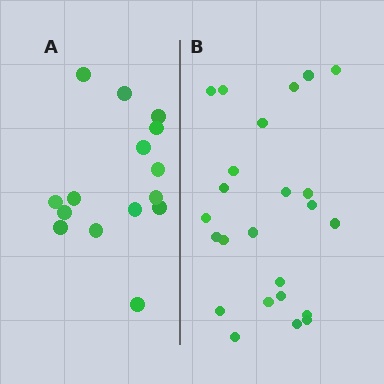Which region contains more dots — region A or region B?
Region B (the right region) has more dots.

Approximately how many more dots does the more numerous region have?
Region B has roughly 8 or so more dots than region A.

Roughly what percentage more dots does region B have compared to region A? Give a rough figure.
About 60% more.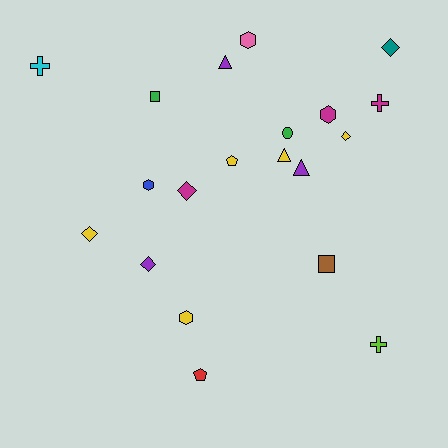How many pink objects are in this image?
There is 1 pink object.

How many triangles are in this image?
There are 3 triangles.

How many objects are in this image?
There are 20 objects.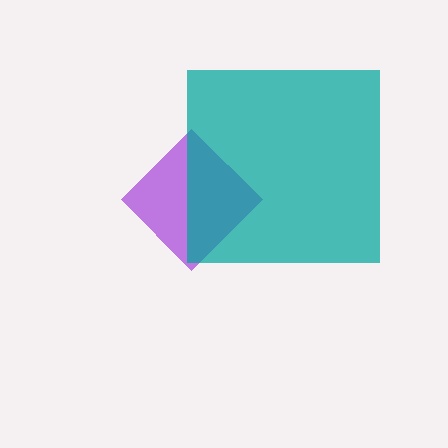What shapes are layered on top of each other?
The layered shapes are: a purple diamond, a teal square.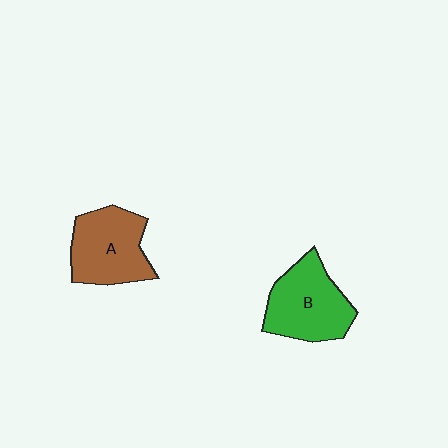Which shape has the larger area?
Shape B (green).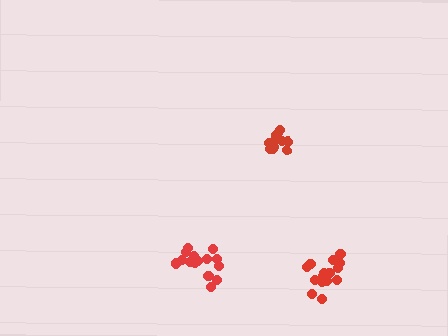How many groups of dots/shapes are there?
There are 3 groups.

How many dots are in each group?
Group 1: 16 dots, Group 2: 14 dots, Group 3: 15 dots (45 total).